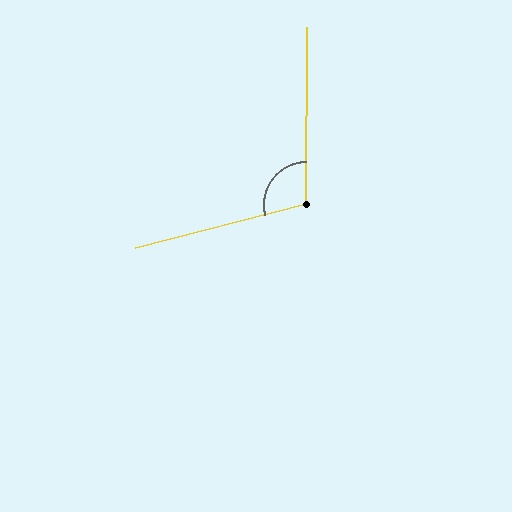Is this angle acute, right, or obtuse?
It is obtuse.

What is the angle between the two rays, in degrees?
Approximately 105 degrees.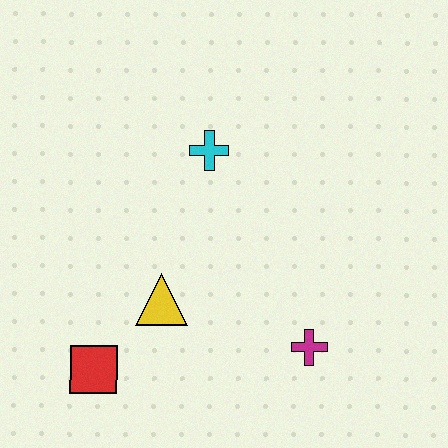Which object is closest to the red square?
The yellow triangle is closest to the red square.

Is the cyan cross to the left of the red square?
No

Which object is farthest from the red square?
The cyan cross is farthest from the red square.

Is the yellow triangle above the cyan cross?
No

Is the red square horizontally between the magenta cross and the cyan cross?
No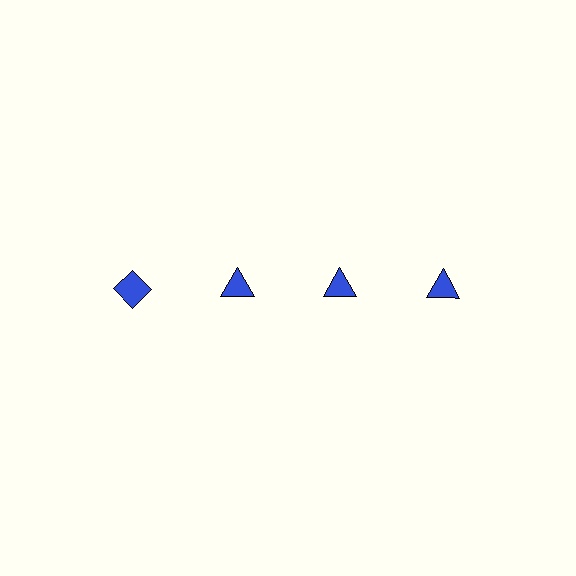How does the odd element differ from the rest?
It has a different shape: diamond instead of triangle.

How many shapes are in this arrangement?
There are 4 shapes arranged in a grid pattern.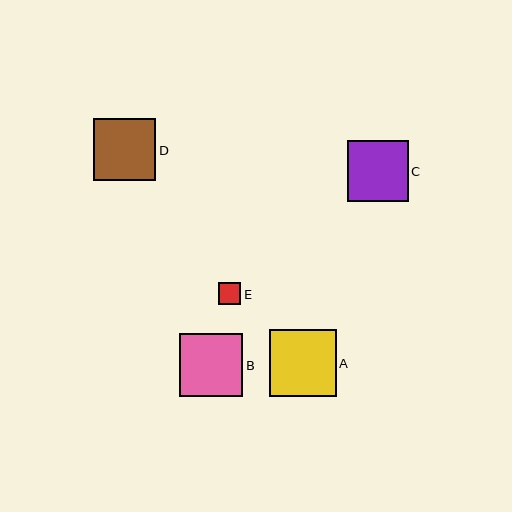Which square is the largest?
Square A is the largest with a size of approximately 67 pixels.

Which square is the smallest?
Square E is the smallest with a size of approximately 22 pixels.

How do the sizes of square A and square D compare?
Square A and square D are approximately the same size.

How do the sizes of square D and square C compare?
Square D and square C are approximately the same size.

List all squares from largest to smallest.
From largest to smallest: A, B, D, C, E.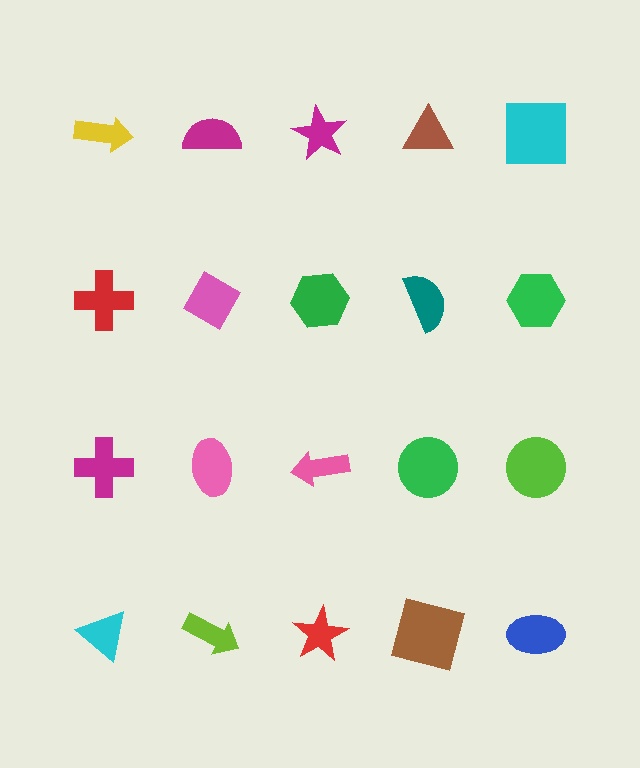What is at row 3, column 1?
A magenta cross.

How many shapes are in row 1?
5 shapes.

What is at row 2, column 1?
A red cross.